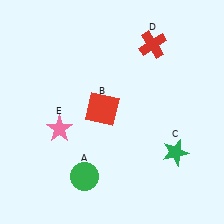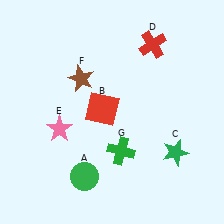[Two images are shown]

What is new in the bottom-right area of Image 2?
A green cross (G) was added in the bottom-right area of Image 2.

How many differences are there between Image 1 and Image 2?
There are 2 differences between the two images.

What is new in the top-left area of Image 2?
A brown star (F) was added in the top-left area of Image 2.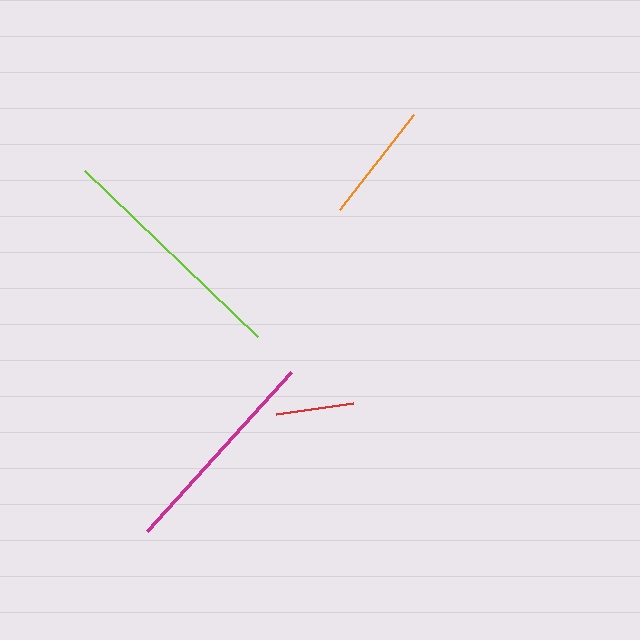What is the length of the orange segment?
The orange segment is approximately 120 pixels long.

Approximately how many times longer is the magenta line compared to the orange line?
The magenta line is approximately 1.8 times the length of the orange line.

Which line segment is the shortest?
The red line is the shortest at approximately 77 pixels.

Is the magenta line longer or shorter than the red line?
The magenta line is longer than the red line.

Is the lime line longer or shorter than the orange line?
The lime line is longer than the orange line.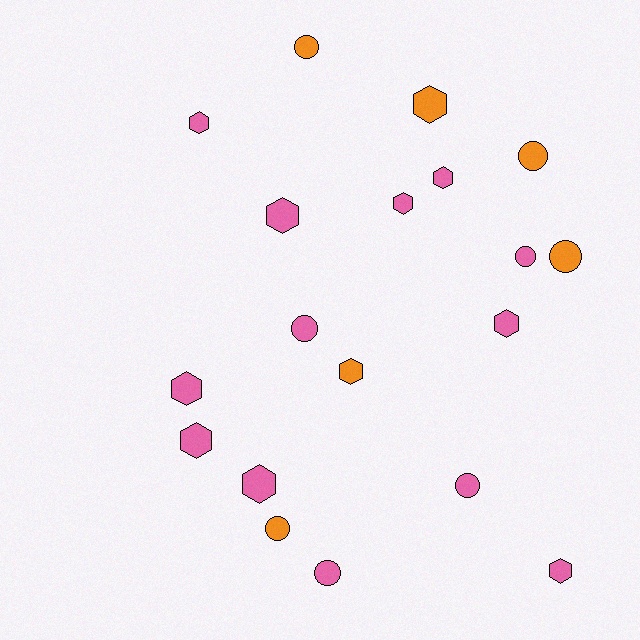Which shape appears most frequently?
Hexagon, with 11 objects.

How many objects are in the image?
There are 19 objects.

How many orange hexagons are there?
There are 2 orange hexagons.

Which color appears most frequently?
Pink, with 13 objects.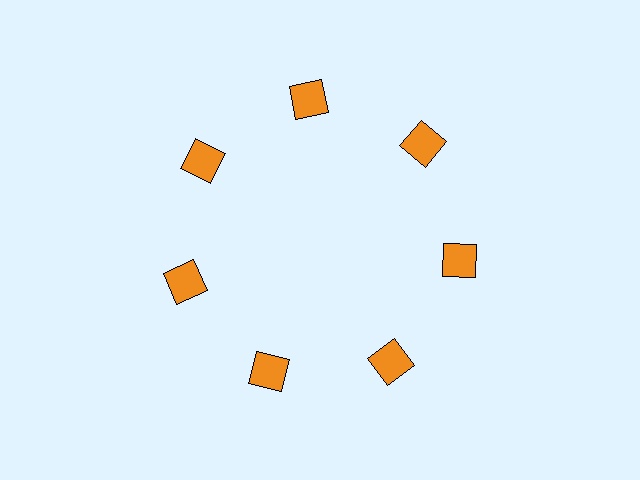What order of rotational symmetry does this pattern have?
This pattern has 7-fold rotational symmetry.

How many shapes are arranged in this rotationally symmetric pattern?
There are 7 shapes, arranged in 7 groups of 1.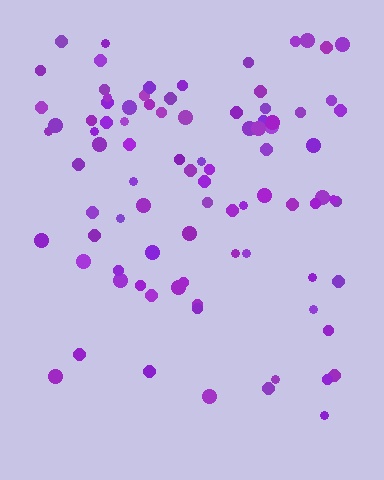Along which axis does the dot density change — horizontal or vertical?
Vertical.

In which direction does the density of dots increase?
From bottom to top, with the top side densest.